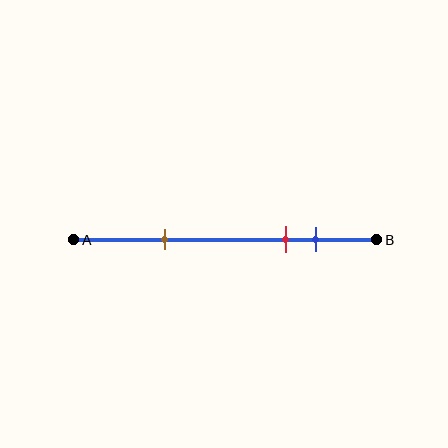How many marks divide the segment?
There are 3 marks dividing the segment.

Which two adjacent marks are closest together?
The red and blue marks are the closest adjacent pair.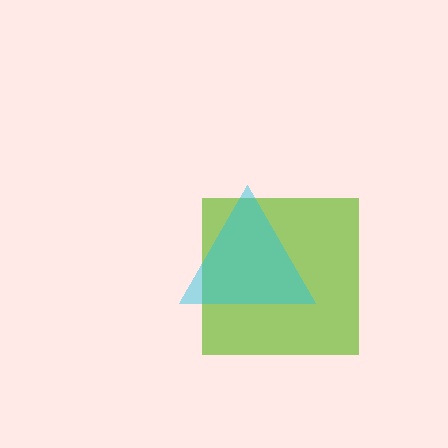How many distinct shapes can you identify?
There are 2 distinct shapes: a lime square, a cyan triangle.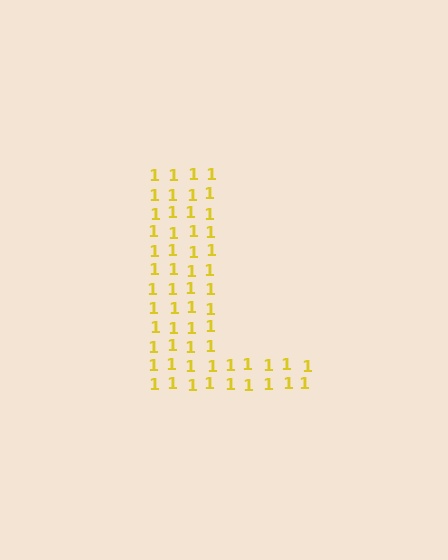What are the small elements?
The small elements are digit 1's.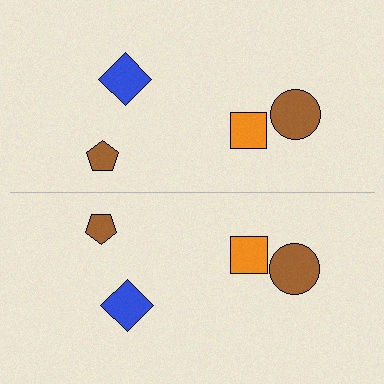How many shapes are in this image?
There are 8 shapes in this image.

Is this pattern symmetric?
Yes, this pattern has bilateral (reflection) symmetry.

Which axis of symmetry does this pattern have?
The pattern has a horizontal axis of symmetry running through the center of the image.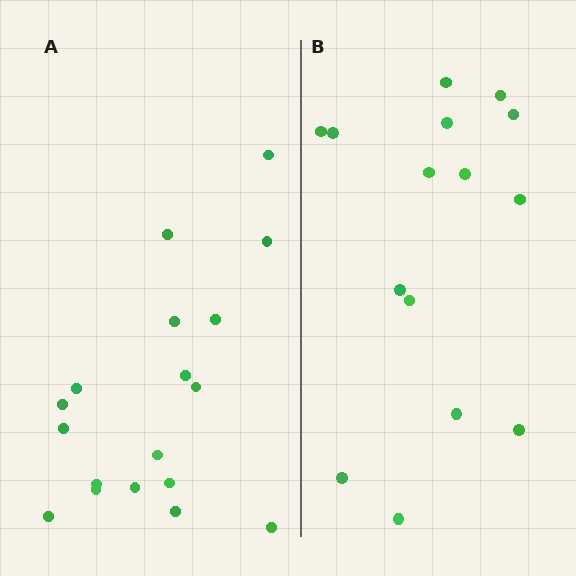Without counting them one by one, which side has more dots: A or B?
Region A (the left region) has more dots.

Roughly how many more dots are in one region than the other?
Region A has just a few more — roughly 2 or 3 more dots than region B.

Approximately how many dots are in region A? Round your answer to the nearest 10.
About 20 dots. (The exact count is 18, which rounds to 20.)